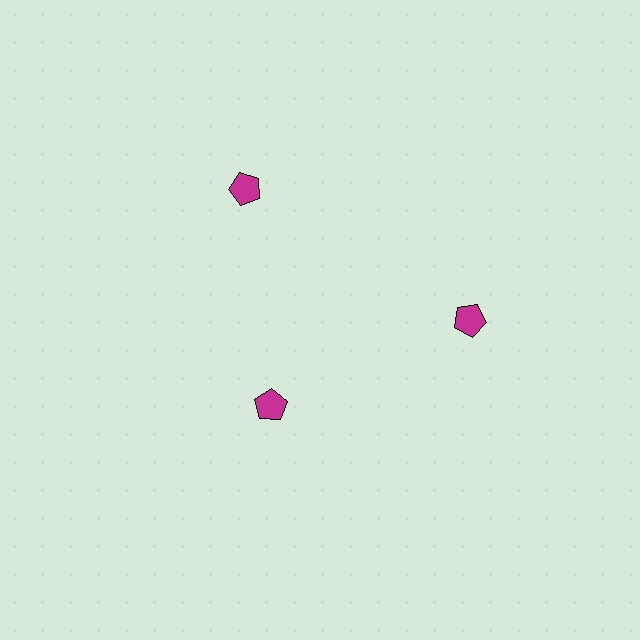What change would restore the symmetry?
The symmetry would be restored by moving it outward, back onto the ring so that all 3 pentagons sit at equal angles and equal distance from the center.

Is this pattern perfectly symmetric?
No. The 3 magenta pentagons are arranged in a ring, but one element near the 7 o'clock position is pulled inward toward the center, breaking the 3-fold rotational symmetry.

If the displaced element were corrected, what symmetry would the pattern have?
It would have 3-fold rotational symmetry — the pattern would map onto itself every 120 degrees.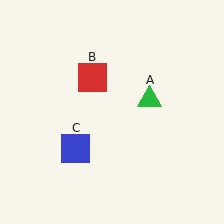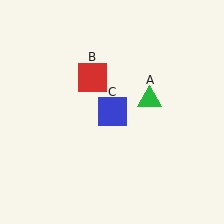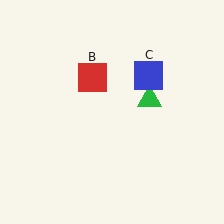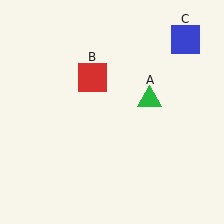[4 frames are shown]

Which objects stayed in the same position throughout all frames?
Green triangle (object A) and red square (object B) remained stationary.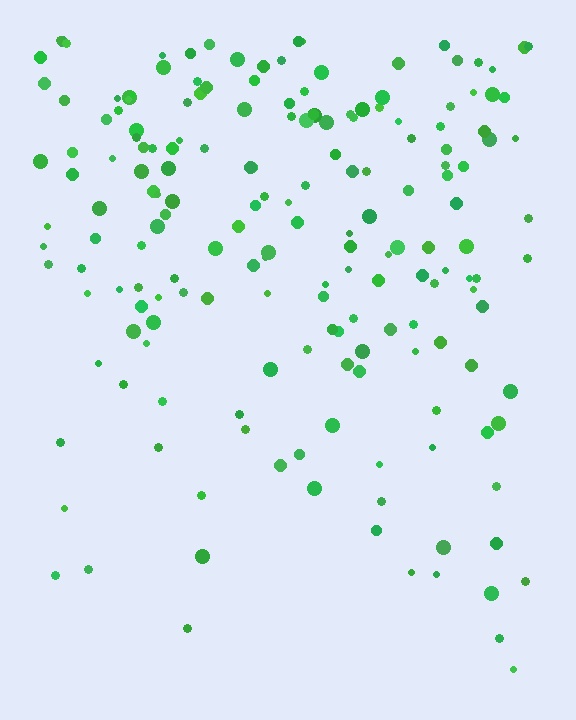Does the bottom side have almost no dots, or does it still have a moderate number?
Still a moderate number, just noticeably fewer than the top.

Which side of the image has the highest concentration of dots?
The top.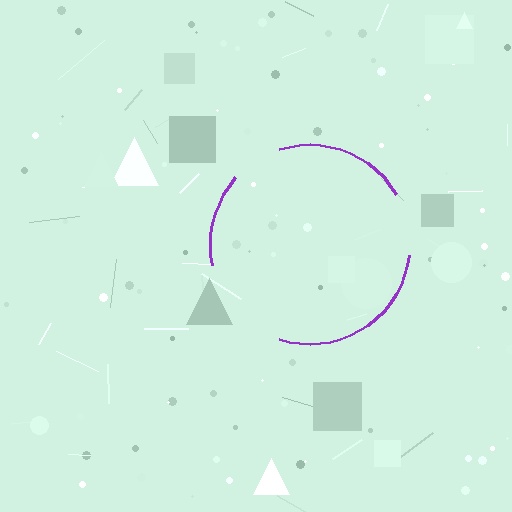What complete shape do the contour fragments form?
The contour fragments form a circle.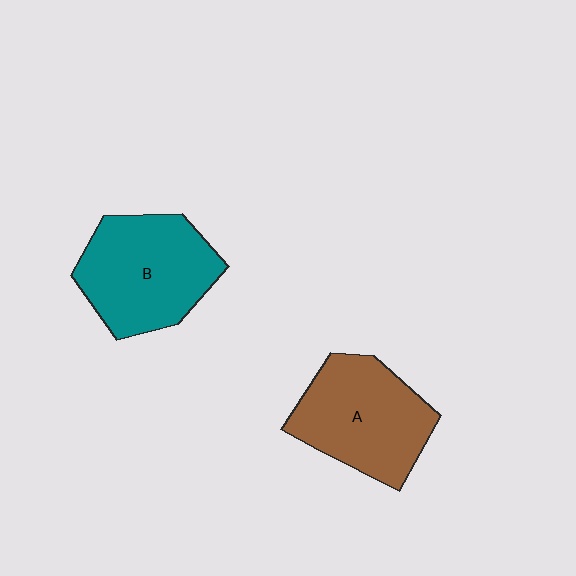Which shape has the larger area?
Shape B (teal).